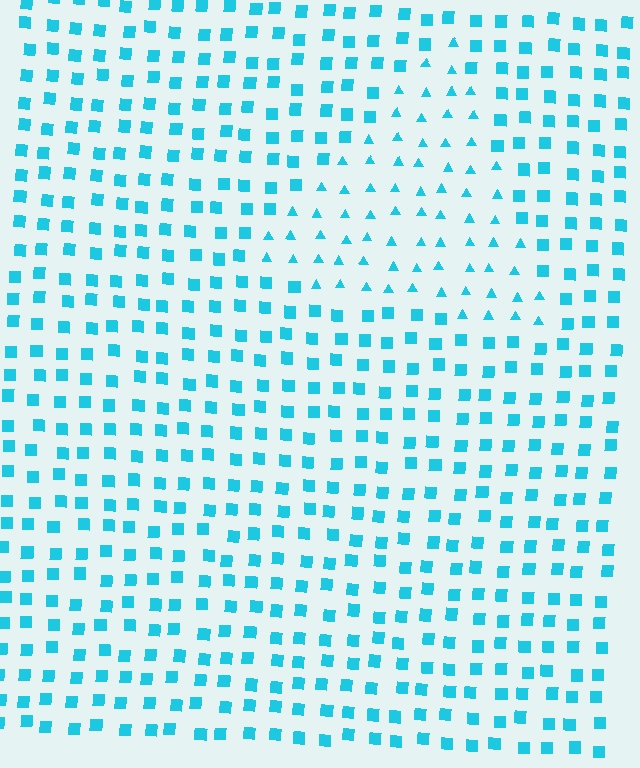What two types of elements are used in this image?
The image uses triangles inside the triangle region and squares outside it.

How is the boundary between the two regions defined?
The boundary is defined by a change in element shape: triangles inside vs. squares outside. All elements share the same color and spacing.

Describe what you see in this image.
The image is filled with small cyan elements arranged in a uniform grid. A triangle-shaped region contains triangles, while the surrounding area contains squares. The boundary is defined purely by the change in element shape.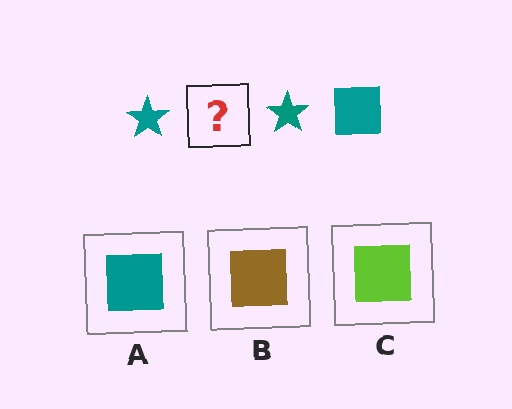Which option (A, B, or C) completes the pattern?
A.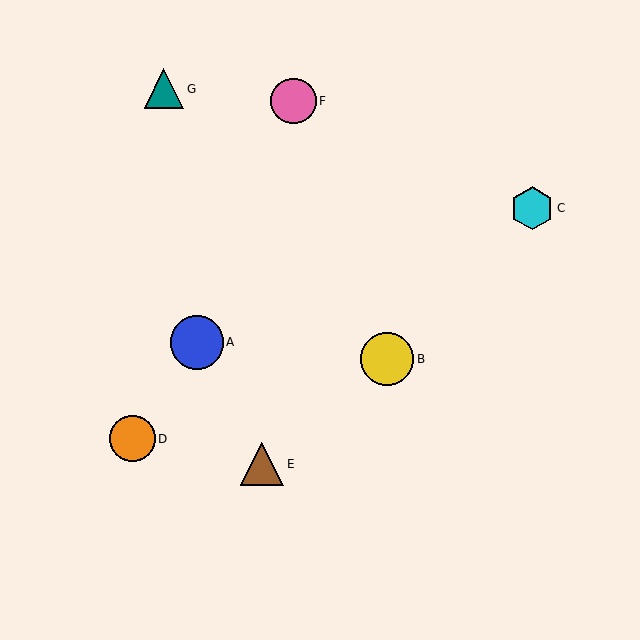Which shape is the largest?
The blue circle (labeled A) is the largest.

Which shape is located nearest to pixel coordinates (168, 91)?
The teal triangle (labeled G) at (164, 89) is nearest to that location.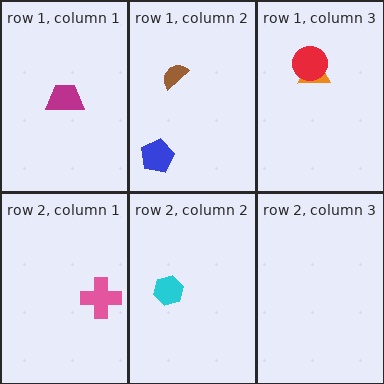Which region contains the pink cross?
The row 2, column 1 region.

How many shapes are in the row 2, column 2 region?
1.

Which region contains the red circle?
The row 1, column 3 region.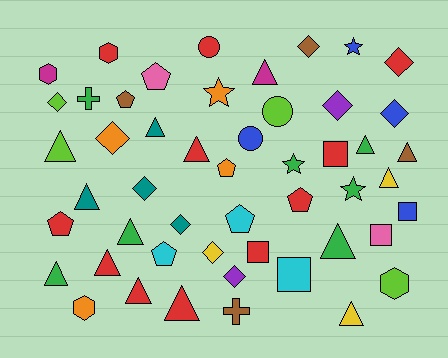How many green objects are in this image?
There are 7 green objects.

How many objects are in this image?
There are 50 objects.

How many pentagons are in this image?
There are 7 pentagons.